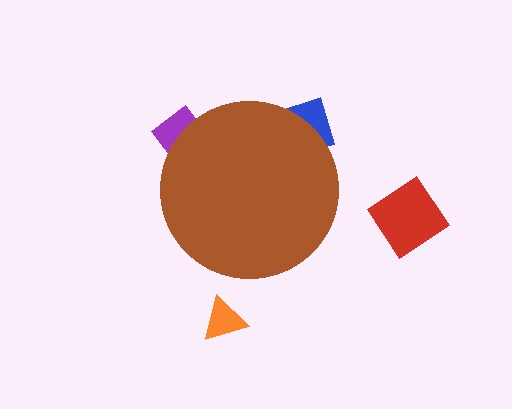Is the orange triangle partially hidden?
No, the orange triangle is fully visible.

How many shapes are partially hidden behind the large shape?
2 shapes are partially hidden.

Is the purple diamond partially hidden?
Yes, the purple diamond is partially hidden behind the brown circle.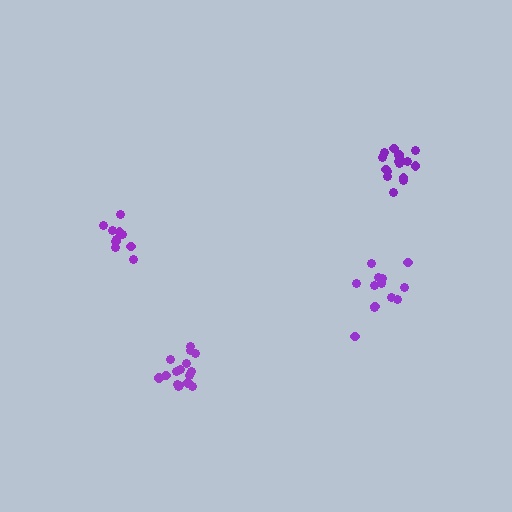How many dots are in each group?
Group 1: 13 dots, Group 2: 10 dots, Group 3: 16 dots, Group 4: 16 dots (55 total).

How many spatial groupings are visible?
There are 4 spatial groupings.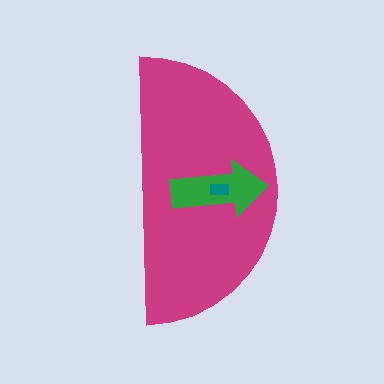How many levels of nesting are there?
3.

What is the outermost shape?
The magenta semicircle.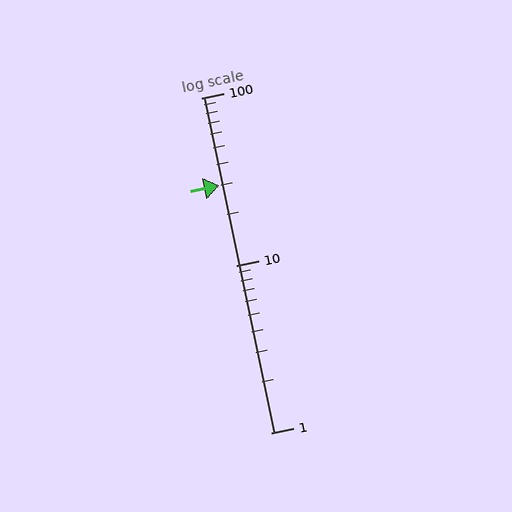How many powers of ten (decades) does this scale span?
The scale spans 2 decades, from 1 to 100.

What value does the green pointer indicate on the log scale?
The pointer indicates approximately 30.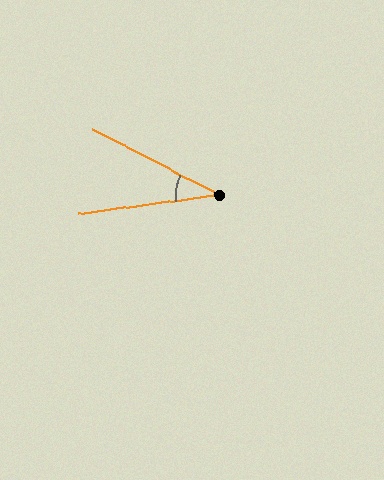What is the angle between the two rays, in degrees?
Approximately 35 degrees.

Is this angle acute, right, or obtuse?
It is acute.